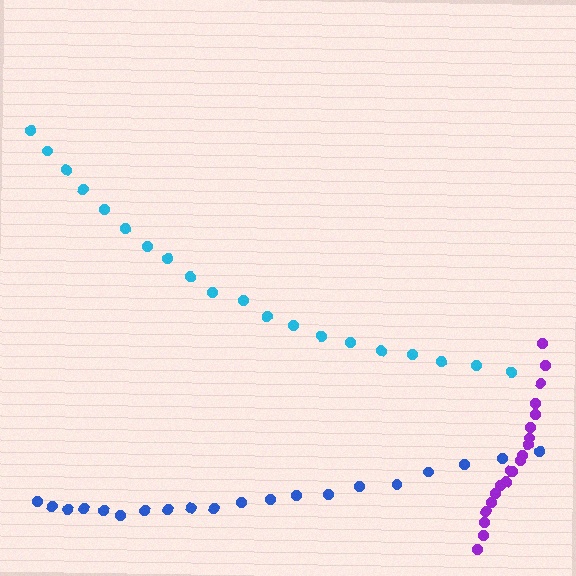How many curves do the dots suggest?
There are 3 distinct paths.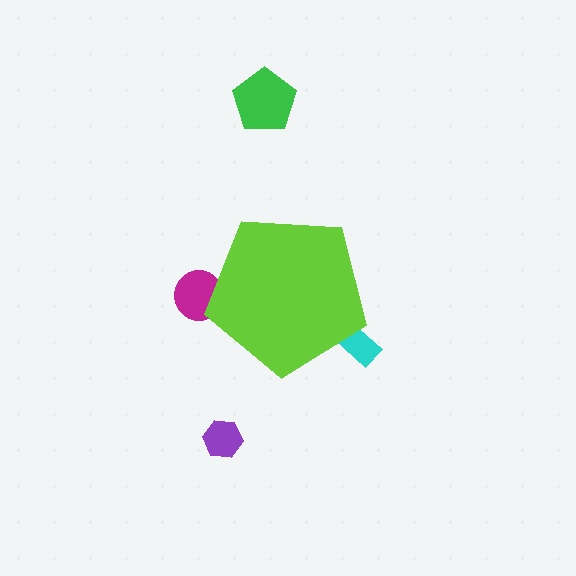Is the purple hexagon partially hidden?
No, the purple hexagon is fully visible.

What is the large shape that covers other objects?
A lime pentagon.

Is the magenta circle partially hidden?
Yes, the magenta circle is partially hidden behind the lime pentagon.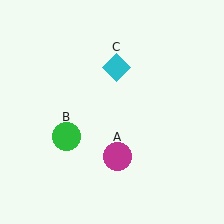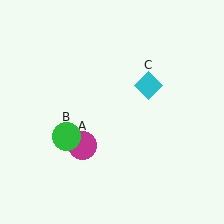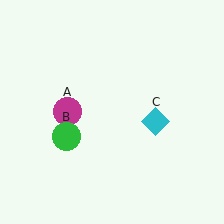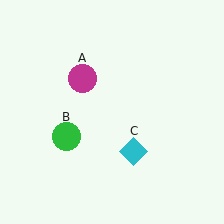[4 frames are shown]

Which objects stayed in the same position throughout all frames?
Green circle (object B) remained stationary.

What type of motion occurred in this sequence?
The magenta circle (object A), cyan diamond (object C) rotated clockwise around the center of the scene.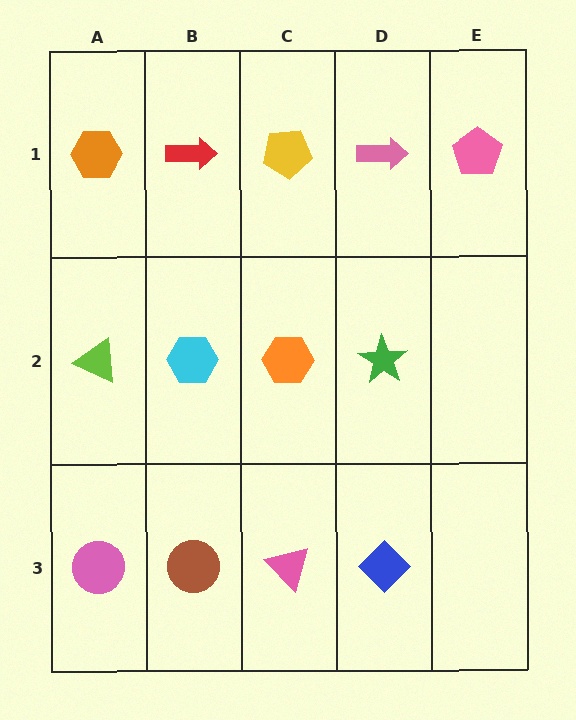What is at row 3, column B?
A brown circle.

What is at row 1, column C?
A yellow pentagon.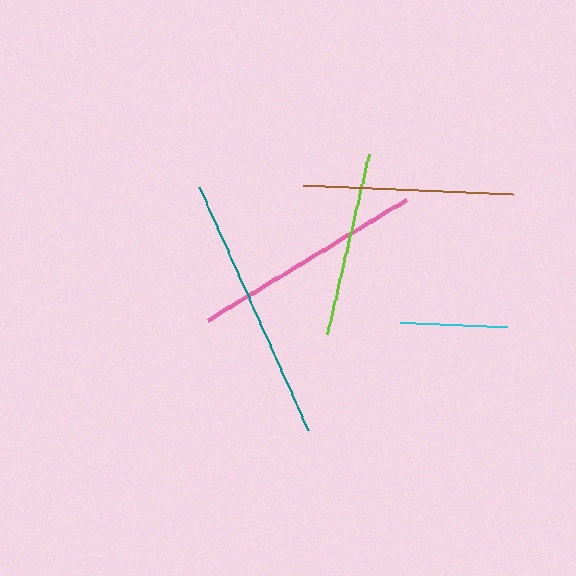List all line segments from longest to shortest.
From longest to shortest: teal, pink, brown, lime, cyan.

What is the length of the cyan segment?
The cyan segment is approximately 107 pixels long.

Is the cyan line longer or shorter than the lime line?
The lime line is longer than the cyan line.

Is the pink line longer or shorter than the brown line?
The pink line is longer than the brown line.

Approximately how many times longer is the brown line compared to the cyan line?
The brown line is approximately 2.0 times the length of the cyan line.